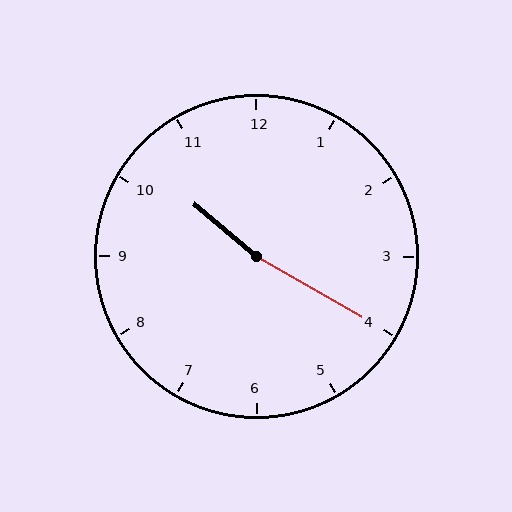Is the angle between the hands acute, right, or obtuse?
It is obtuse.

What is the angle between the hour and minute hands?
Approximately 170 degrees.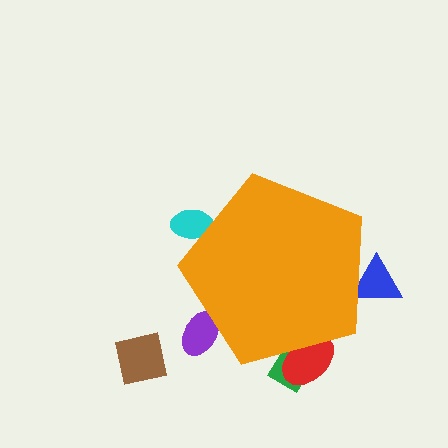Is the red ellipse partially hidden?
Yes, the red ellipse is partially hidden behind the orange pentagon.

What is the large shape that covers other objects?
An orange pentagon.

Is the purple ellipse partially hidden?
Yes, the purple ellipse is partially hidden behind the orange pentagon.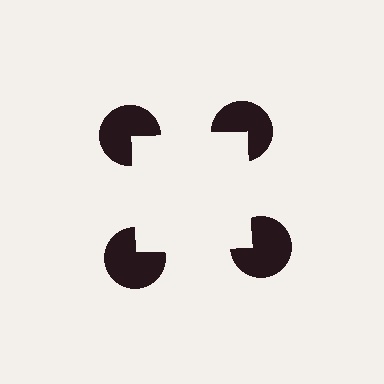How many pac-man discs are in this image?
There are 4 — one at each vertex of the illusory square.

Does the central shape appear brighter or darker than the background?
It typically appears slightly brighter than the background, even though no actual brightness change is drawn.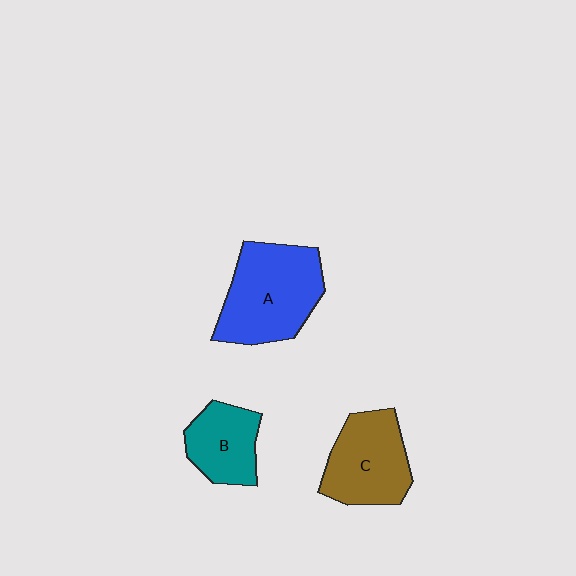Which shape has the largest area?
Shape A (blue).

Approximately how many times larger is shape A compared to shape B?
Approximately 1.7 times.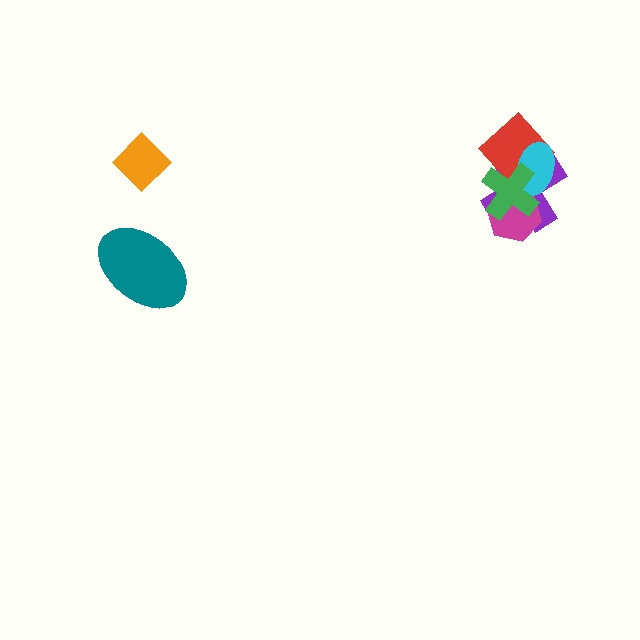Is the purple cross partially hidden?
Yes, it is partially covered by another shape.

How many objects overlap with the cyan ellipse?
4 objects overlap with the cyan ellipse.